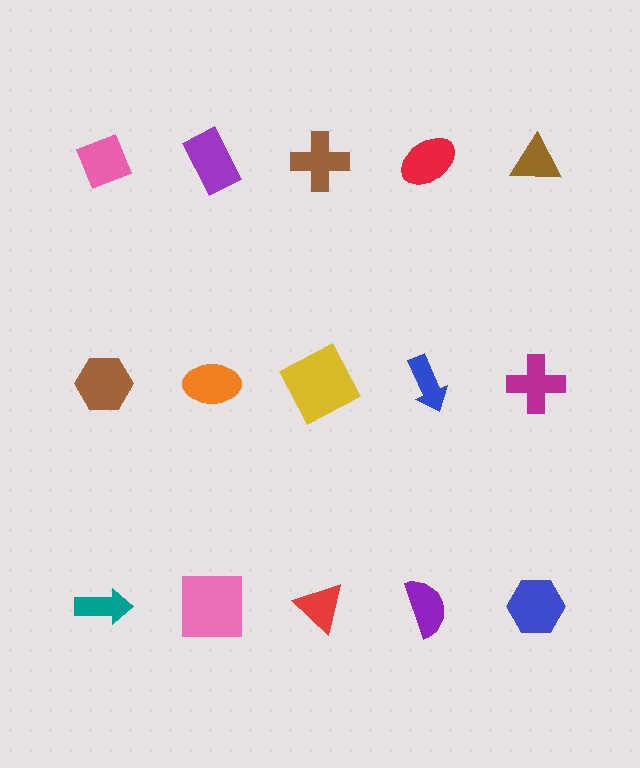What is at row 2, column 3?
A yellow square.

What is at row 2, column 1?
A brown hexagon.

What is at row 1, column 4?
A red ellipse.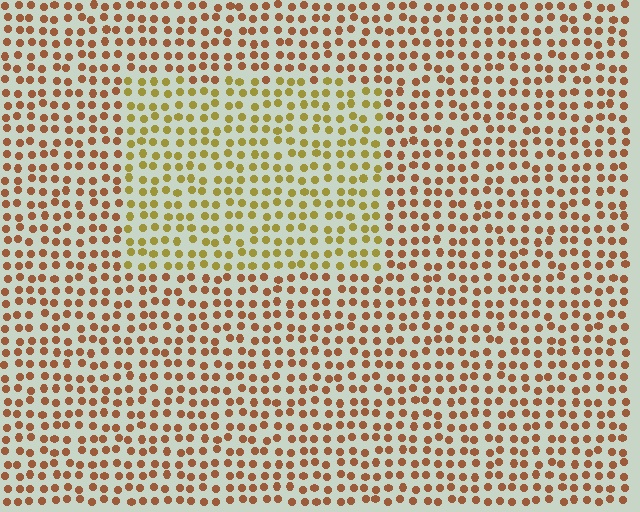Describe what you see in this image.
The image is filled with small brown elements in a uniform arrangement. A rectangle-shaped region is visible where the elements are tinted to a slightly different hue, forming a subtle color boundary.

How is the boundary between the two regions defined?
The boundary is defined purely by a slight shift in hue (about 36 degrees). Spacing, size, and orientation are identical on both sides.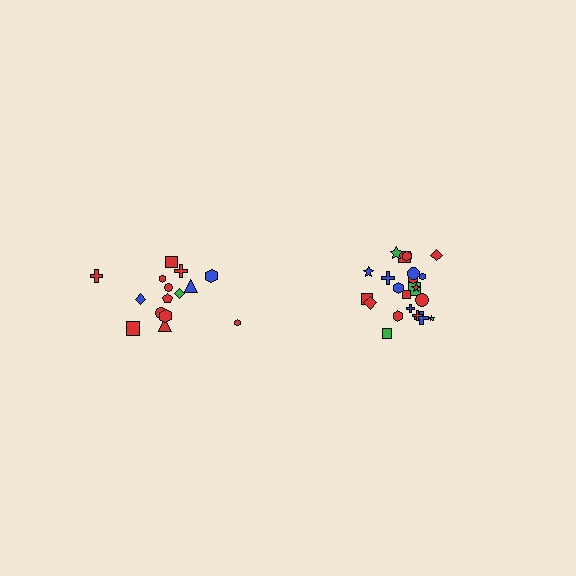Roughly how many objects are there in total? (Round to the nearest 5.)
Roughly 35 objects in total.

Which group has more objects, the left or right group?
The right group.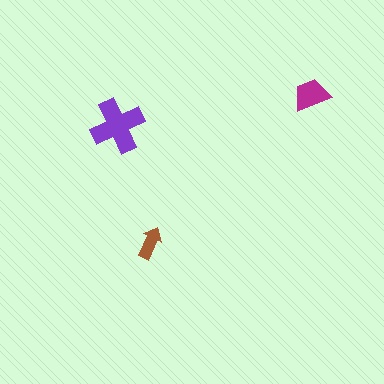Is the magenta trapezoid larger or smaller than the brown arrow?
Larger.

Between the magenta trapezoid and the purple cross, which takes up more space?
The purple cross.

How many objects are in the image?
There are 3 objects in the image.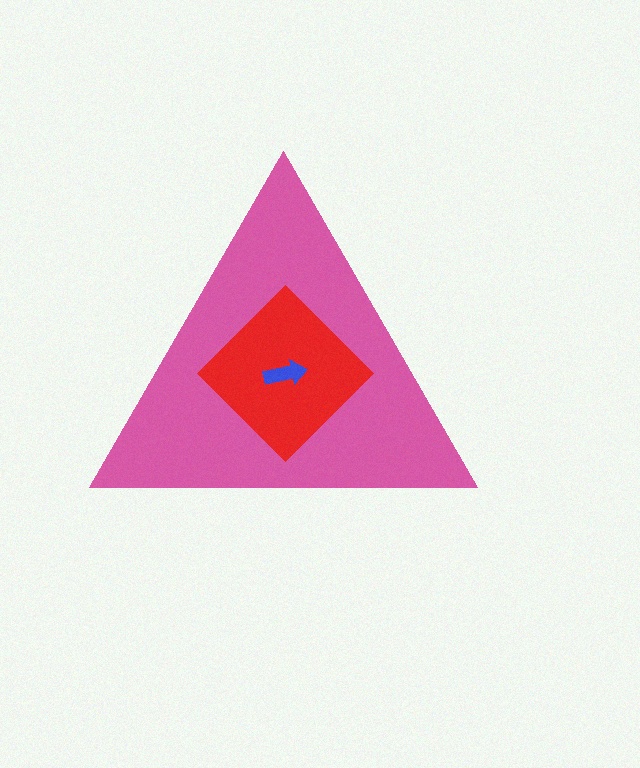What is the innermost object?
The blue arrow.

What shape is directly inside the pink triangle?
The red diamond.